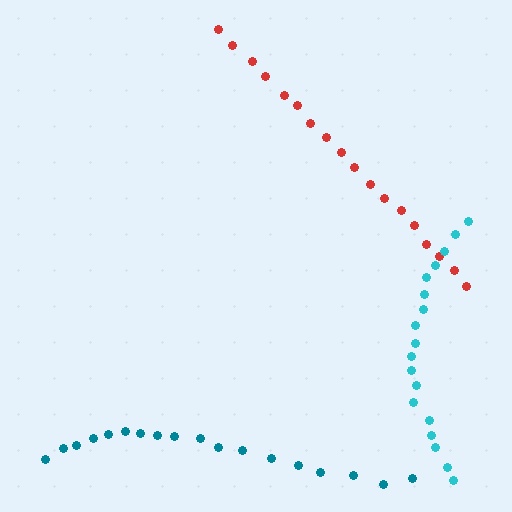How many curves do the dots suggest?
There are 3 distinct paths.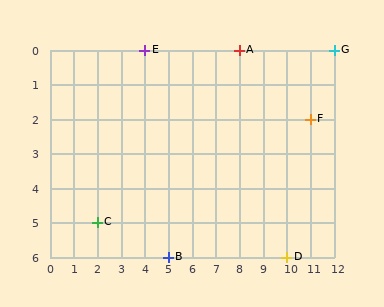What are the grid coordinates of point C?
Point C is at grid coordinates (2, 5).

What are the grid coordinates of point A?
Point A is at grid coordinates (8, 0).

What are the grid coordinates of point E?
Point E is at grid coordinates (4, 0).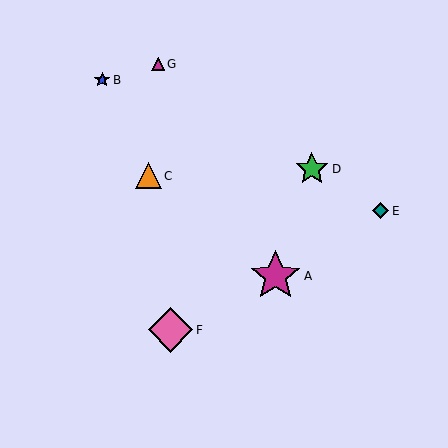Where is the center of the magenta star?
The center of the magenta star is at (275, 276).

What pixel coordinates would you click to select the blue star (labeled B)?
Click at (102, 80) to select the blue star B.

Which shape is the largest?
The magenta star (labeled A) is the largest.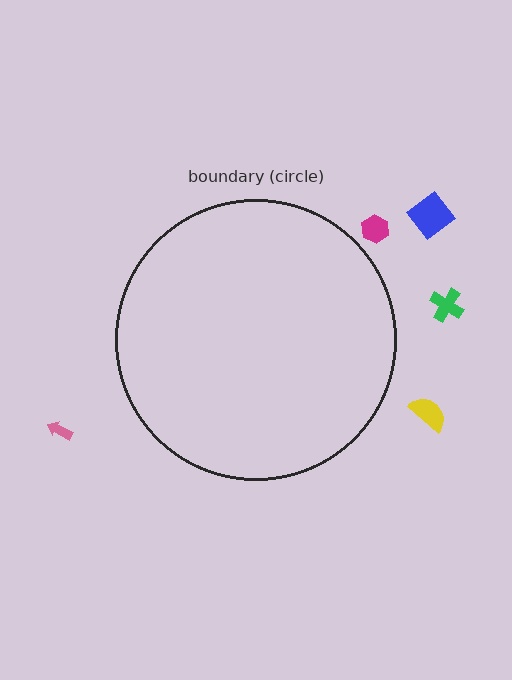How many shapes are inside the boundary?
0 inside, 5 outside.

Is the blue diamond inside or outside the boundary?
Outside.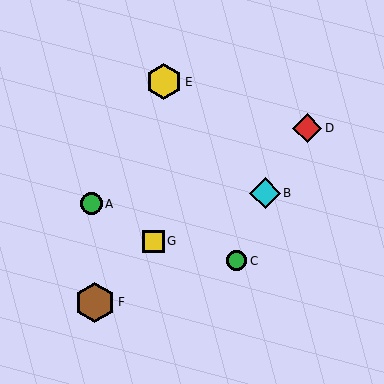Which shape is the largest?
The brown hexagon (labeled F) is the largest.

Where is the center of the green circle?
The center of the green circle is at (236, 261).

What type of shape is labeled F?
Shape F is a brown hexagon.